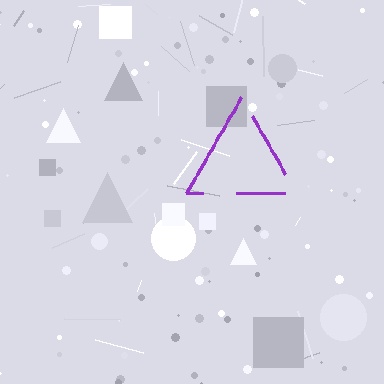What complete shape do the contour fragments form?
The contour fragments form a triangle.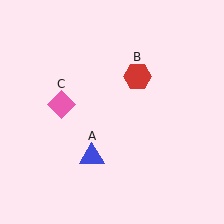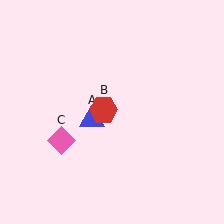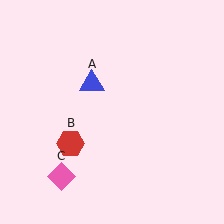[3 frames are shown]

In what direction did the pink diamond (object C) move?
The pink diamond (object C) moved down.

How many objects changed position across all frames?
3 objects changed position: blue triangle (object A), red hexagon (object B), pink diamond (object C).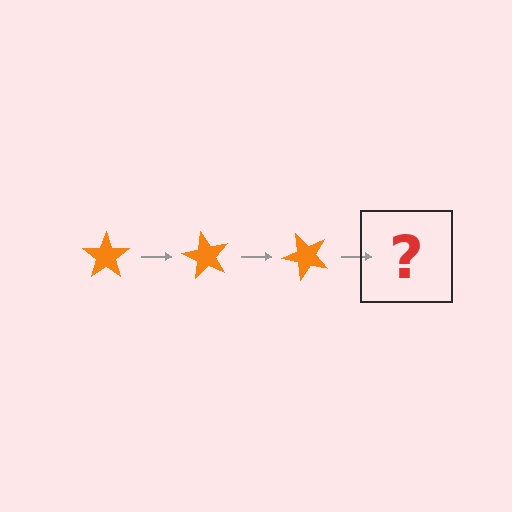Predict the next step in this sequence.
The next step is an orange star rotated 180 degrees.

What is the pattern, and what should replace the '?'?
The pattern is that the star rotates 60 degrees each step. The '?' should be an orange star rotated 180 degrees.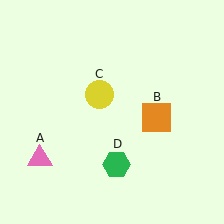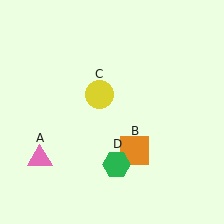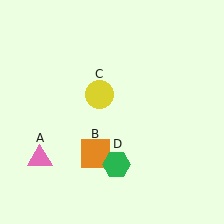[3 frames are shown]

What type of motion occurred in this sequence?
The orange square (object B) rotated clockwise around the center of the scene.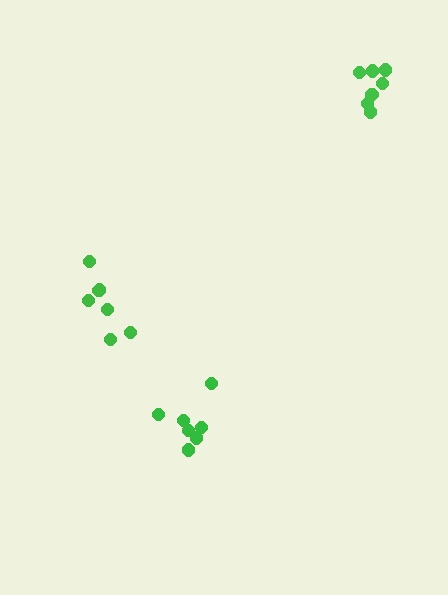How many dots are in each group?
Group 1: 7 dots, Group 2: 7 dots, Group 3: 7 dots (21 total).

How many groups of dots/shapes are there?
There are 3 groups.